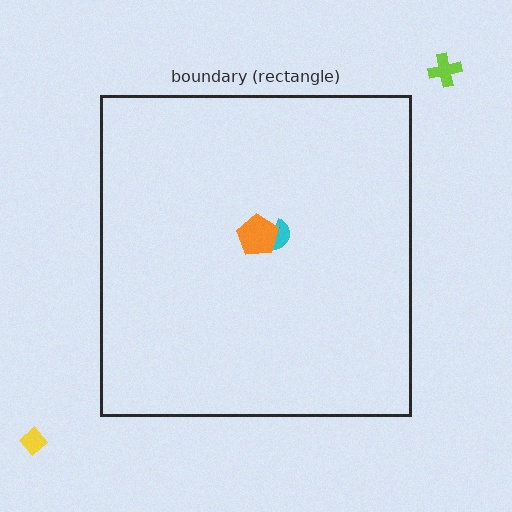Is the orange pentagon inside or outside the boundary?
Inside.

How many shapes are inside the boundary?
3 inside, 2 outside.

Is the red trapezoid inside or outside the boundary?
Inside.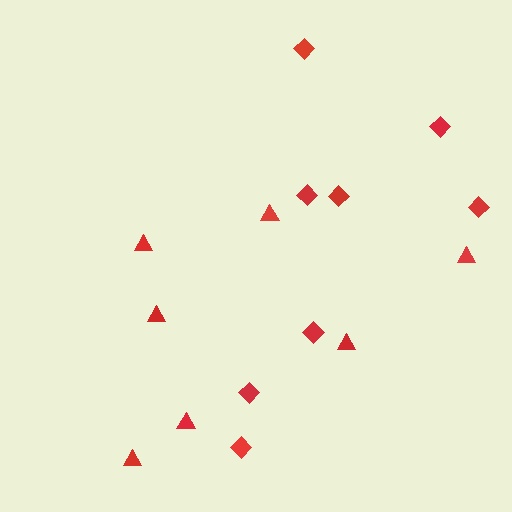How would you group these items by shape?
There are 2 groups: one group of triangles (7) and one group of diamonds (8).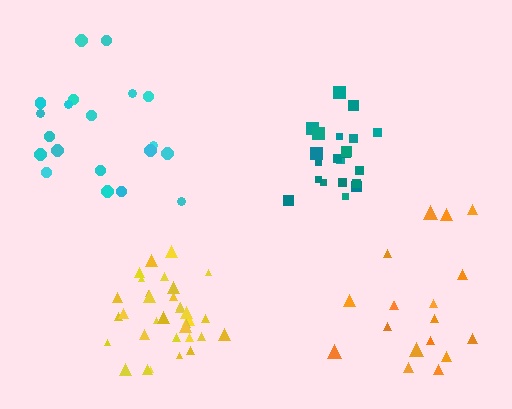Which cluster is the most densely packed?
Teal.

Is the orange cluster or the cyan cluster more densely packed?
Cyan.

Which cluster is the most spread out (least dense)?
Orange.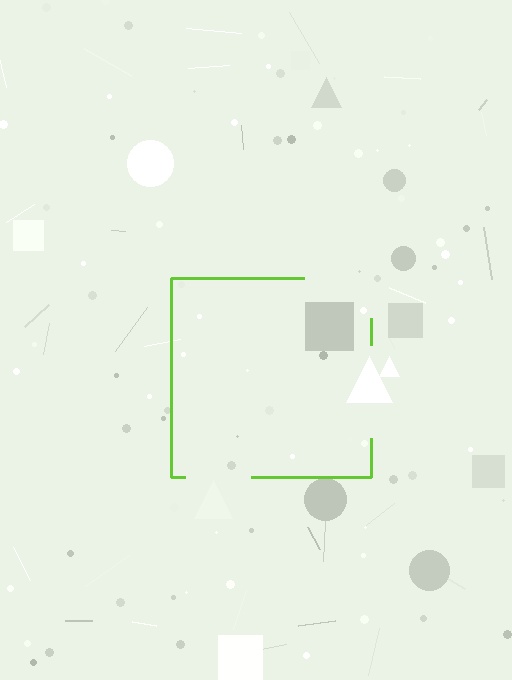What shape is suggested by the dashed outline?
The dashed outline suggests a square.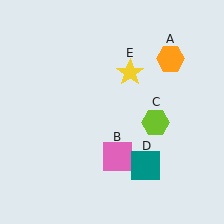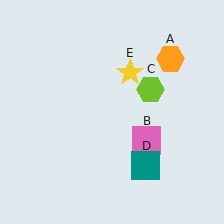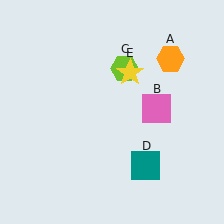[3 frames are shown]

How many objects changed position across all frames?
2 objects changed position: pink square (object B), lime hexagon (object C).